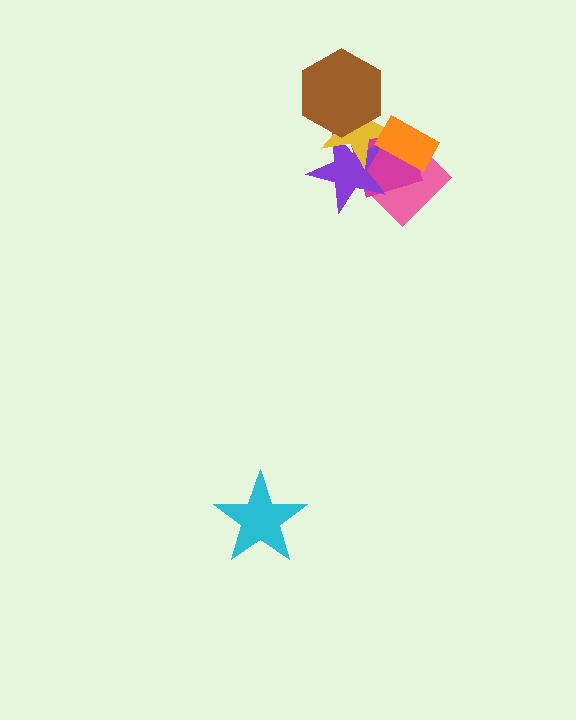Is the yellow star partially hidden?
Yes, it is partially covered by another shape.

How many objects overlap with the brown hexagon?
2 objects overlap with the brown hexagon.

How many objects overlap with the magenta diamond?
4 objects overlap with the magenta diamond.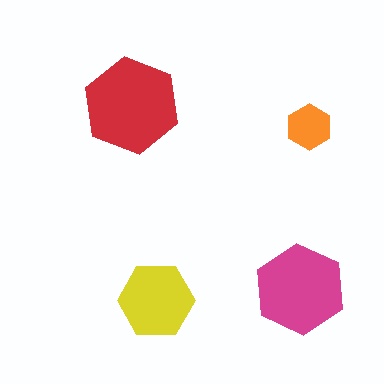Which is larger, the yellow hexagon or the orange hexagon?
The yellow one.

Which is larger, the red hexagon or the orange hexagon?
The red one.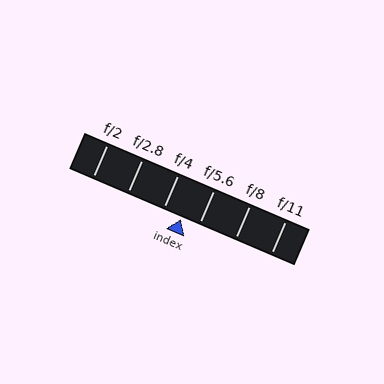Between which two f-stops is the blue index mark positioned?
The index mark is between f/4 and f/5.6.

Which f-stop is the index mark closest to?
The index mark is closest to f/5.6.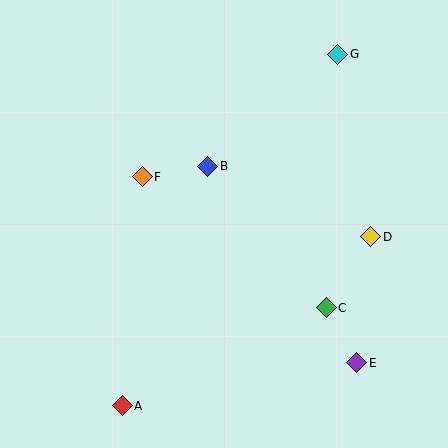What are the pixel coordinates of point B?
Point B is at (208, 166).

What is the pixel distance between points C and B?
The distance between C and B is 185 pixels.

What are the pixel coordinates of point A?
Point A is at (122, 406).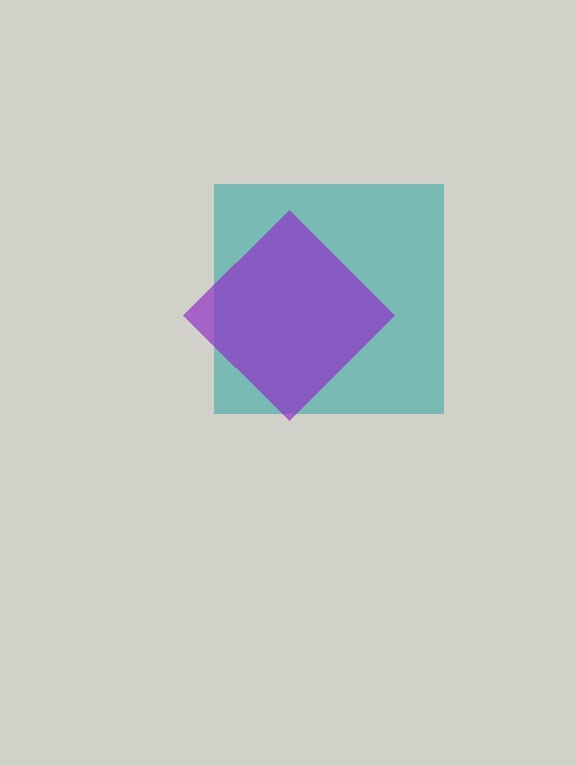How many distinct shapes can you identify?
There are 2 distinct shapes: a teal square, a purple diamond.